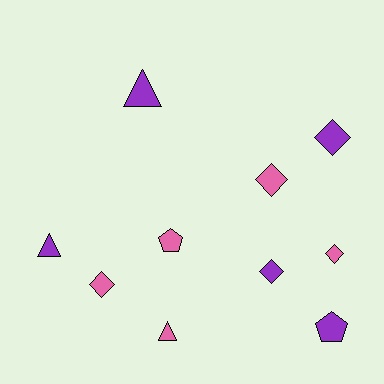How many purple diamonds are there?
There are 2 purple diamonds.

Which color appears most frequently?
Purple, with 5 objects.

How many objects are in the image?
There are 10 objects.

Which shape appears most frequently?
Diamond, with 5 objects.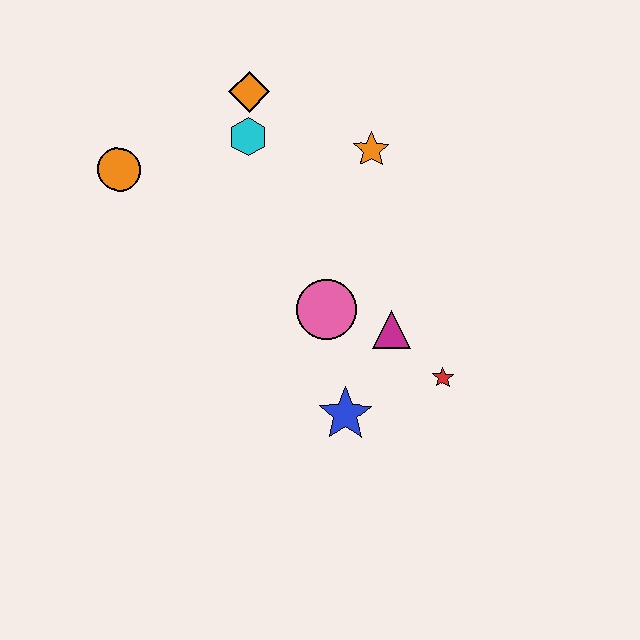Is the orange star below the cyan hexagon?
Yes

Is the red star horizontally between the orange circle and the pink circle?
No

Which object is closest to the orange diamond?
The cyan hexagon is closest to the orange diamond.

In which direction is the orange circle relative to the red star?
The orange circle is to the left of the red star.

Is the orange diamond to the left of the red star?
Yes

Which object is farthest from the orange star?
The blue star is farthest from the orange star.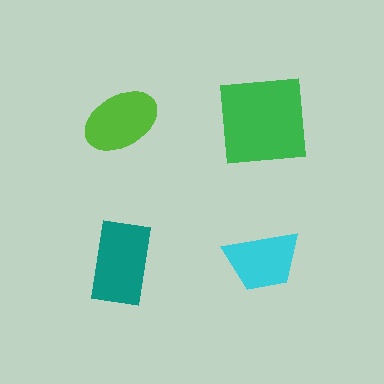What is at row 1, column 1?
A lime ellipse.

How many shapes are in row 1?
2 shapes.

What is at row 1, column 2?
A green square.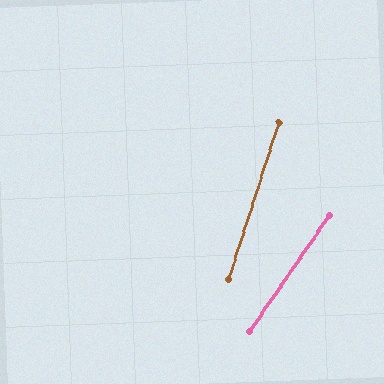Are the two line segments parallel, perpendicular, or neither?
Neither parallel nor perpendicular — they differ by about 17°.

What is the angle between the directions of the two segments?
Approximately 17 degrees.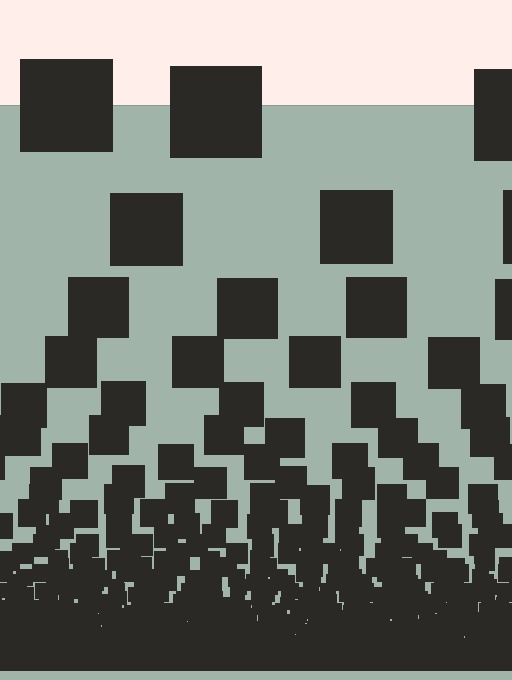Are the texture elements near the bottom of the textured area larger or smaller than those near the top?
Smaller. The gradient is inverted — elements near the bottom are smaller and denser.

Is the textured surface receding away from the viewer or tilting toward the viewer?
The surface appears to tilt toward the viewer. Texture elements get larger and sparser toward the top.